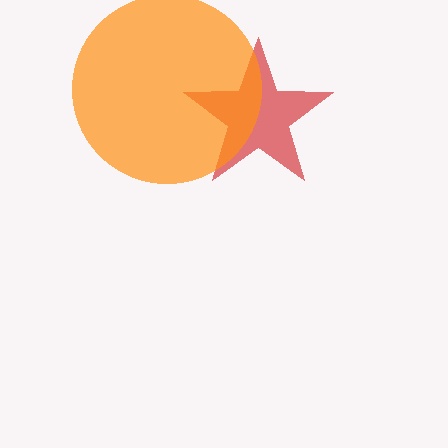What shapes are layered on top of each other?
The layered shapes are: a red star, an orange circle.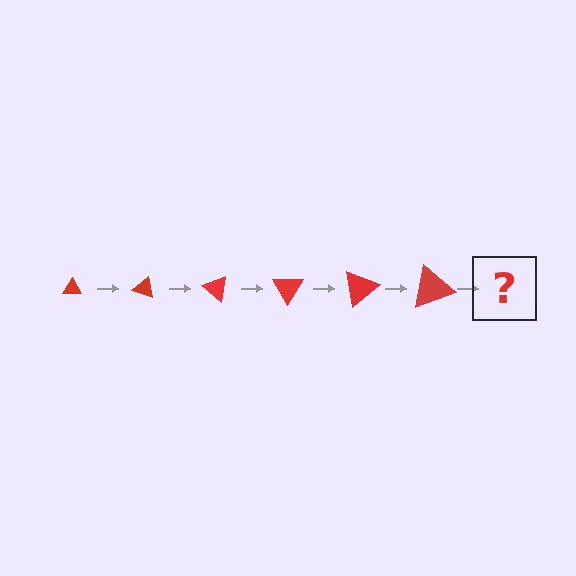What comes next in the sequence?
The next element should be a triangle, larger than the previous one and rotated 120 degrees from the start.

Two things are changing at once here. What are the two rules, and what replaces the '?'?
The two rules are that the triangle grows larger each step and it rotates 20 degrees each step. The '?' should be a triangle, larger than the previous one and rotated 120 degrees from the start.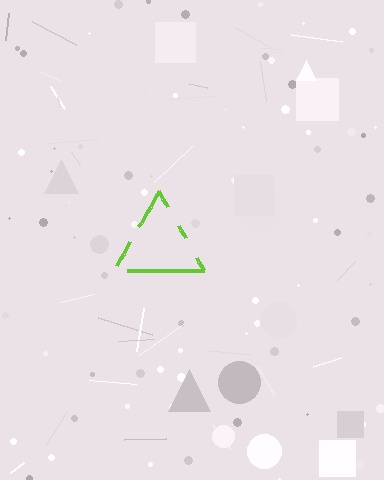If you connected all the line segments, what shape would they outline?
They would outline a triangle.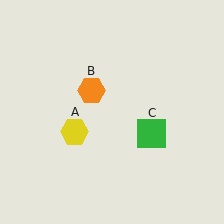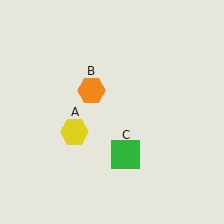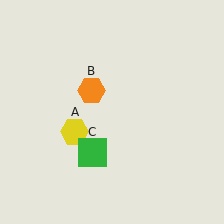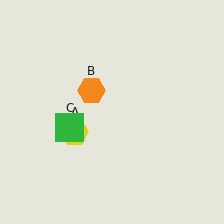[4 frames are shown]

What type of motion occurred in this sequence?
The green square (object C) rotated clockwise around the center of the scene.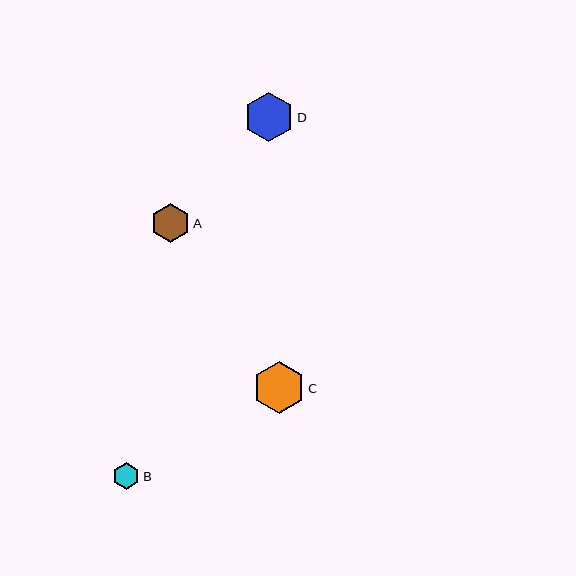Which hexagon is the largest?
Hexagon C is the largest with a size of approximately 52 pixels.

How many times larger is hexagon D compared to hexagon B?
Hexagon D is approximately 1.8 times the size of hexagon B.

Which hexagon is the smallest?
Hexagon B is the smallest with a size of approximately 27 pixels.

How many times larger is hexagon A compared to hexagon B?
Hexagon A is approximately 1.5 times the size of hexagon B.